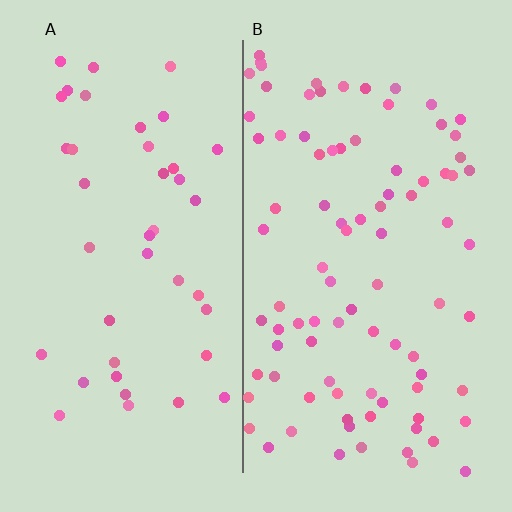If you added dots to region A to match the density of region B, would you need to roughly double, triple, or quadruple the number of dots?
Approximately double.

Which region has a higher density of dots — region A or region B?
B (the right).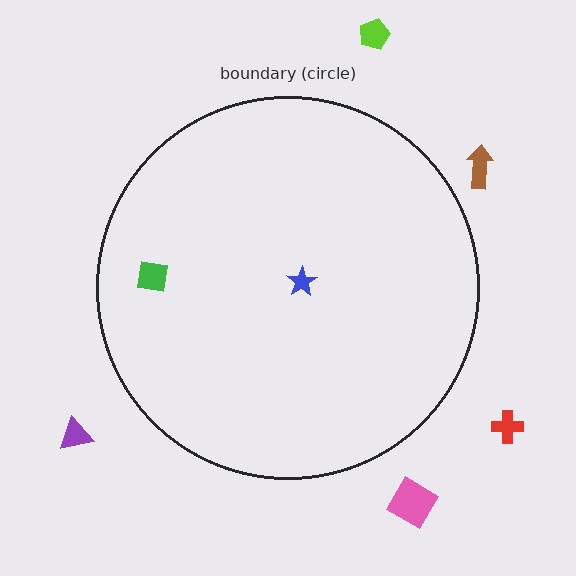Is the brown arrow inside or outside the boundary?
Outside.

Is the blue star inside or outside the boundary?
Inside.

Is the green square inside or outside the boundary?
Inside.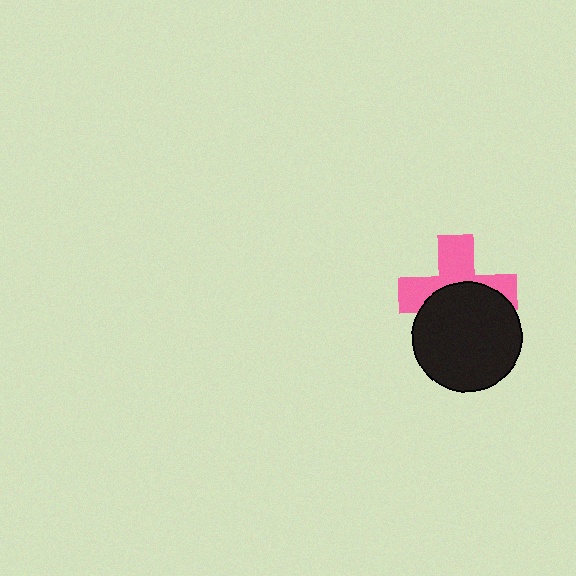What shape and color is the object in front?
The object in front is a black circle.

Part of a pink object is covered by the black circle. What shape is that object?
It is a cross.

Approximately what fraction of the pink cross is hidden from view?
Roughly 50% of the pink cross is hidden behind the black circle.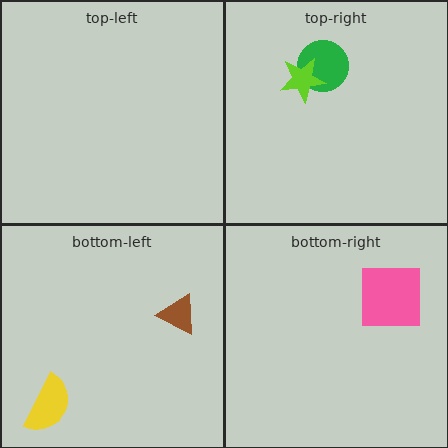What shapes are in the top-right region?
The green circle, the lime star.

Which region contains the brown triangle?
The bottom-left region.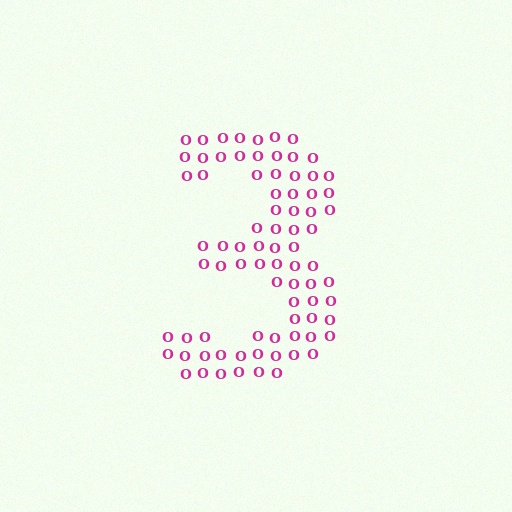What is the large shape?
The large shape is the digit 3.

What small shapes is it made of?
It is made of small letter O's.